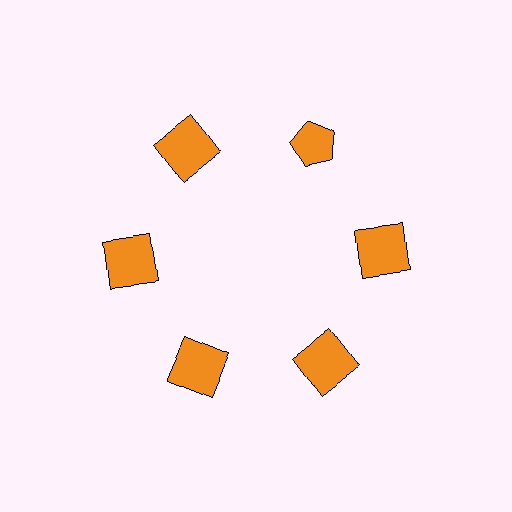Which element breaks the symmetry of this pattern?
The orange pentagon at roughly the 1 o'clock position breaks the symmetry. All other shapes are orange squares.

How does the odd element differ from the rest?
It has a different shape: pentagon instead of square.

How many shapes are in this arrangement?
There are 6 shapes arranged in a ring pattern.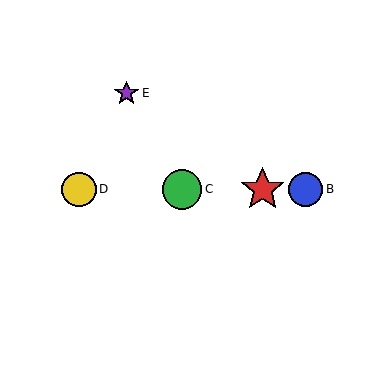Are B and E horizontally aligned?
No, B is at y≈189 and E is at y≈93.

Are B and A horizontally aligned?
Yes, both are at y≈189.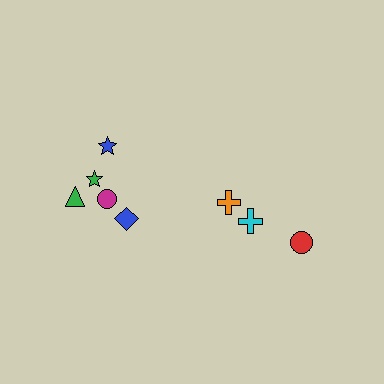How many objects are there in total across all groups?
There are 8 objects.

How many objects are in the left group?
There are 5 objects.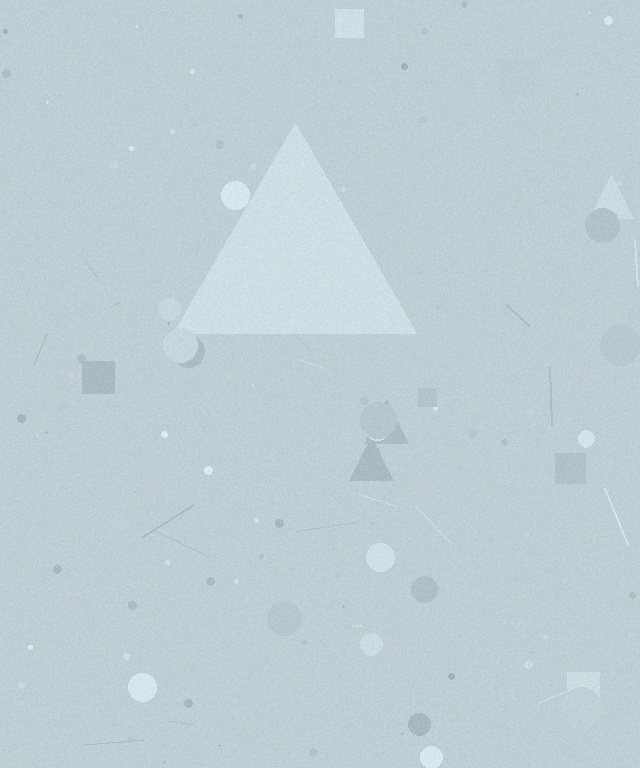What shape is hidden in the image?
A triangle is hidden in the image.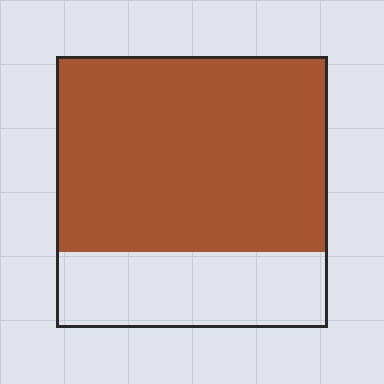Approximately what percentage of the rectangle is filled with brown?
Approximately 70%.